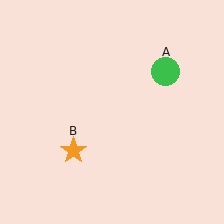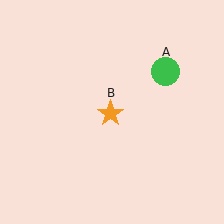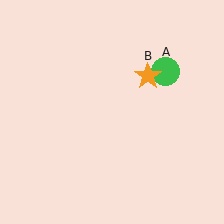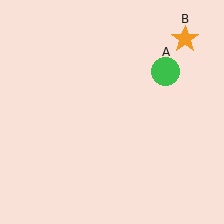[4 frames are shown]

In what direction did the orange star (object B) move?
The orange star (object B) moved up and to the right.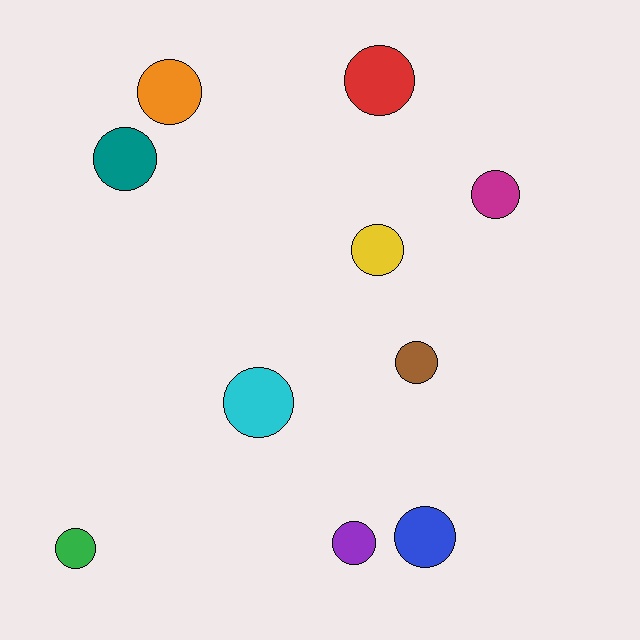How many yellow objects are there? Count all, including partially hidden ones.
There is 1 yellow object.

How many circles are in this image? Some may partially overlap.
There are 10 circles.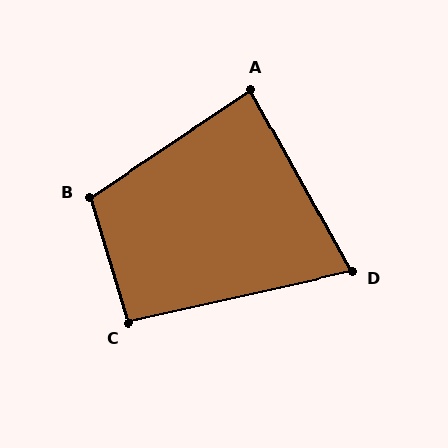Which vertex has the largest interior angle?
B, at approximately 106 degrees.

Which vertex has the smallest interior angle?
D, at approximately 74 degrees.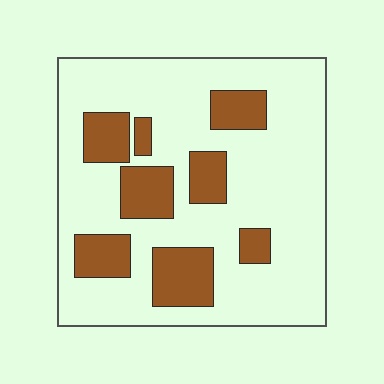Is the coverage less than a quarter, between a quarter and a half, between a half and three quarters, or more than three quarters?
Less than a quarter.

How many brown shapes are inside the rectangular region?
8.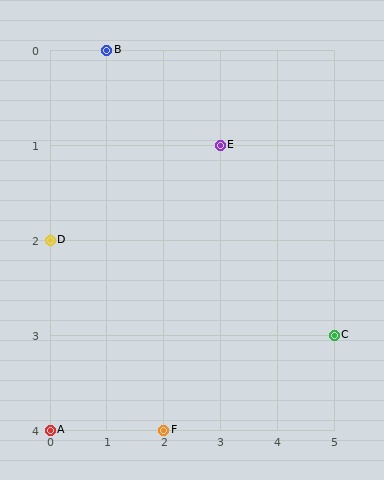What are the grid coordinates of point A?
Point A is at grid coordinates (0, 4).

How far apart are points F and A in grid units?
Points F and A are 2 columns apart.